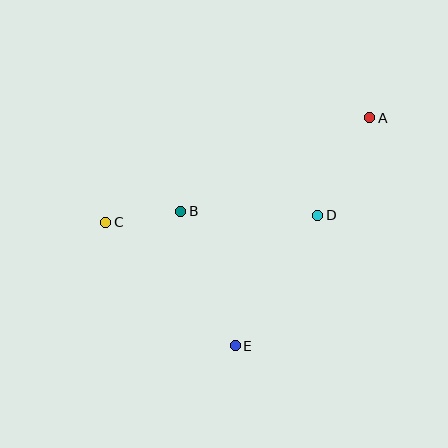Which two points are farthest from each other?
Points A and C are farthest from each other.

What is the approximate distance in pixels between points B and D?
The distance between B and D is approximately 137 pixels.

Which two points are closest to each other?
Points B and C are closest to each other.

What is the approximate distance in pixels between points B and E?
The distance between B and E is approximately 145 pixels.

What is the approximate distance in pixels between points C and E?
The distance between C and E is approximately 179 pixels.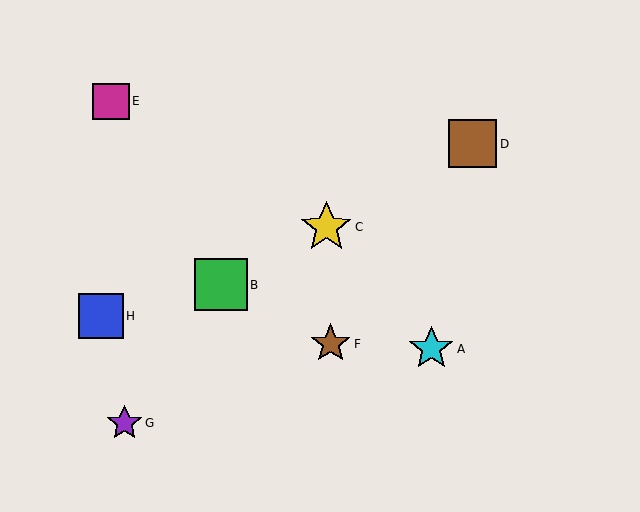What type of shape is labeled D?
Shape D is a brown square.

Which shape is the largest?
The green square (labeled B) is the largest.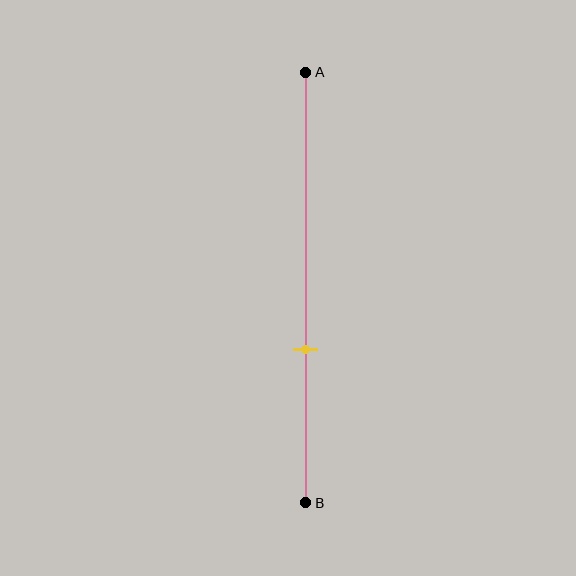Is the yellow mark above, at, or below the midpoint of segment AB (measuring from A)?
The yellow mark is below the midpoint of segment AB.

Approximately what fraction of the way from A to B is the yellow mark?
The yellow mark is approximately 65% of the way from A to B.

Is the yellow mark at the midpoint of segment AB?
No, the mark is at about 65% from A, not at the 50% midpoint.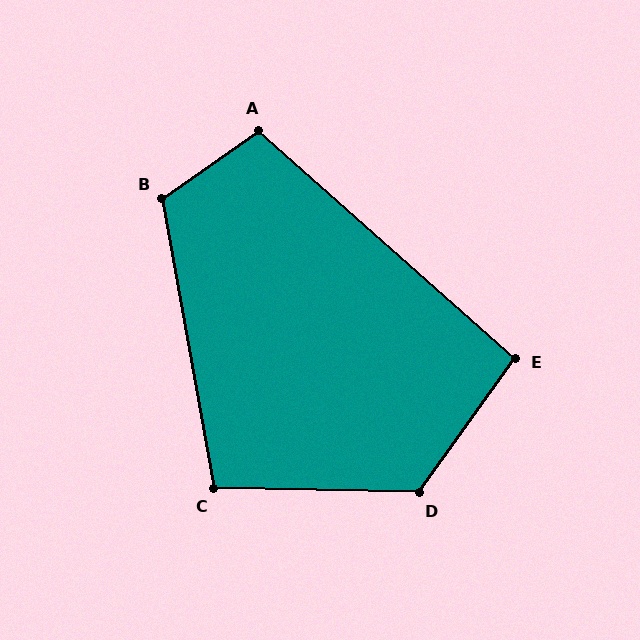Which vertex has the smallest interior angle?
E, at approximately 96 degrees.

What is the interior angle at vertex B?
Approximately 115 degrees (obtuse).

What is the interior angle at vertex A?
Approximately 103 degrees (obtuse).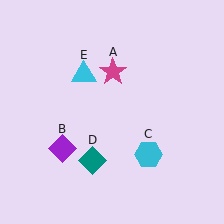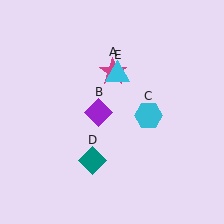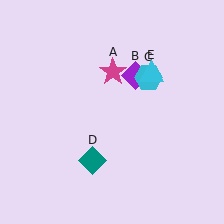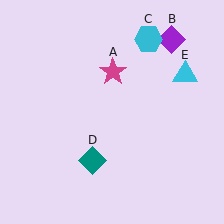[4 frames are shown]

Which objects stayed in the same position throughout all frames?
Magenta star (object A) and teal diamond (object D) remained stationary.